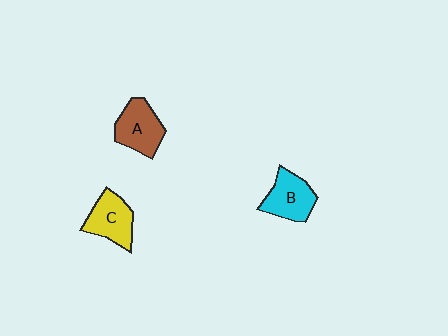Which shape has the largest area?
Shape A (brown).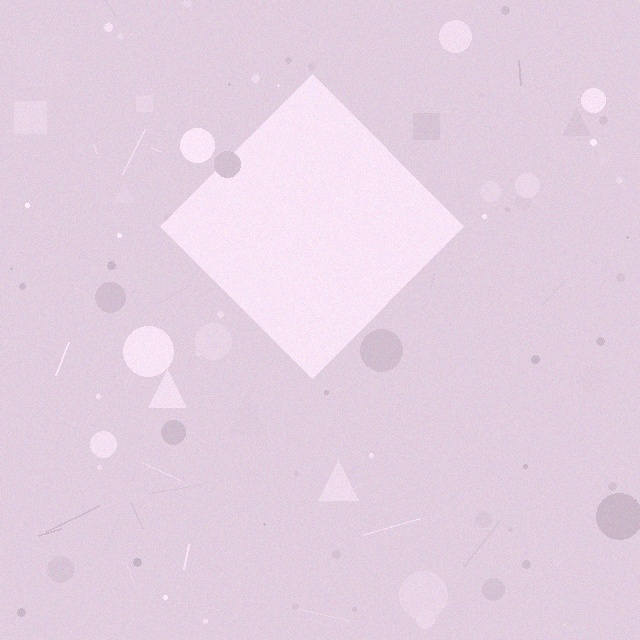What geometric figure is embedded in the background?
A diamond is embedded in the background.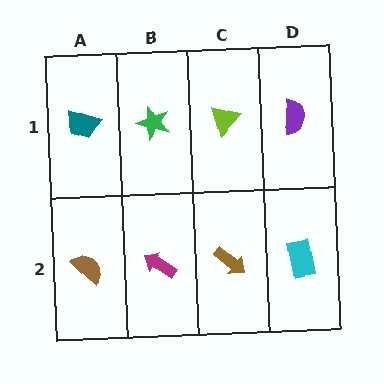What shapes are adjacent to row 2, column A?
A teal trapezoid (row 1, column A), a magenta arrow (row 2, column B).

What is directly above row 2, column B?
A green star.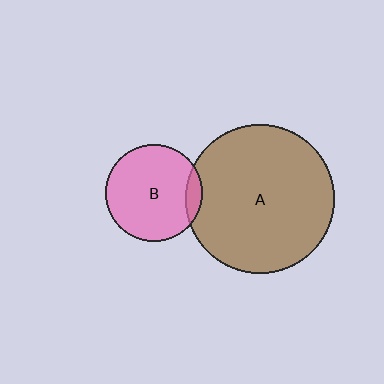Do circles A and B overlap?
Yes.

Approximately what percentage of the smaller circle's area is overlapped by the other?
Approximately 10%.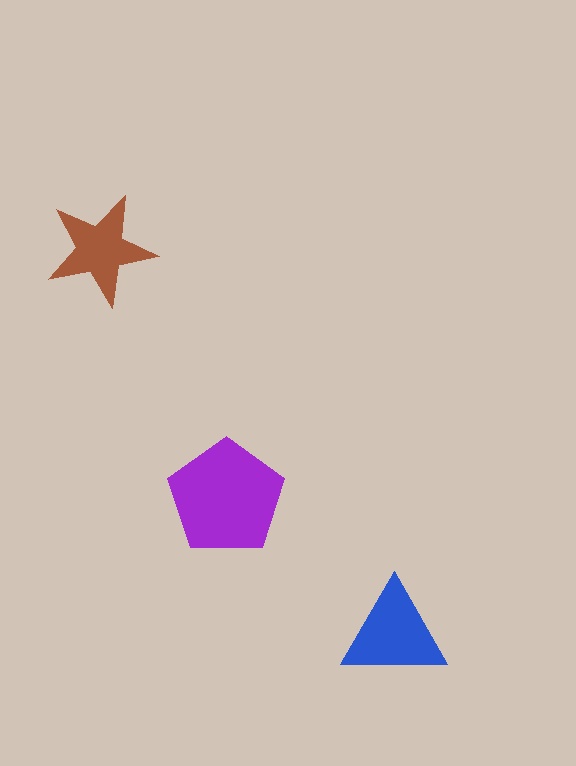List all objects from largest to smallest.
The purple pentagon, the blue triangle, the brown star.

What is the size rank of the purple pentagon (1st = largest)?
1st.